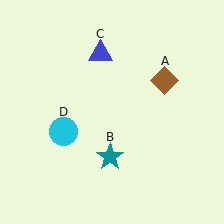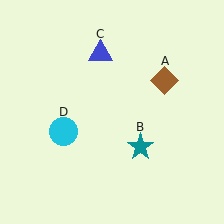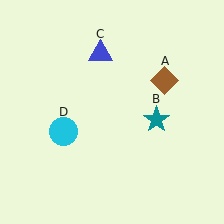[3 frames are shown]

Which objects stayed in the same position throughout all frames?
Brown diamond (object A) and blue triangle (object C) and cyan circle (object D) remained stationary.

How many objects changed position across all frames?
1 object changed position: teal star (object B).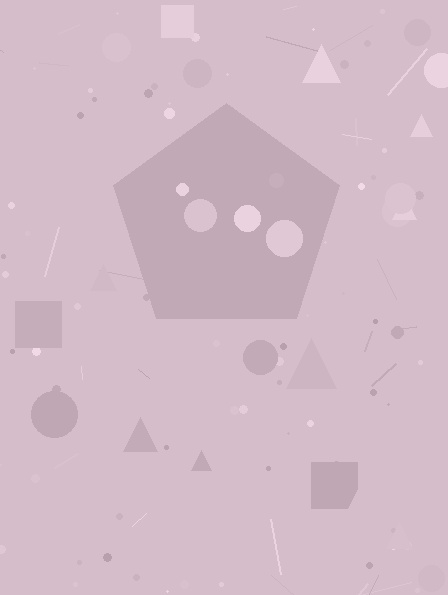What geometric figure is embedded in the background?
A pentagon is embedded in the background.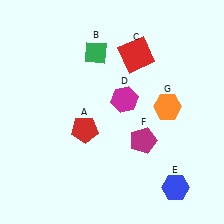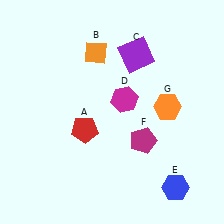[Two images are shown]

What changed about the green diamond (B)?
In Image 1, B is green. In Image 2, it changed to orange.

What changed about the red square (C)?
In Image 1, C is red. In Image 2, it changed to purple.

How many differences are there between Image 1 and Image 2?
There are 2 differences between the two images.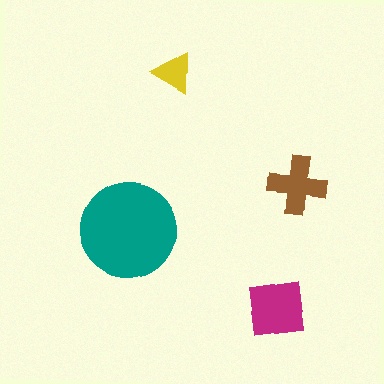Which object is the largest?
The teal circle.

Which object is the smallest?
The yellow triangle.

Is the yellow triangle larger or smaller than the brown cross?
Smaller.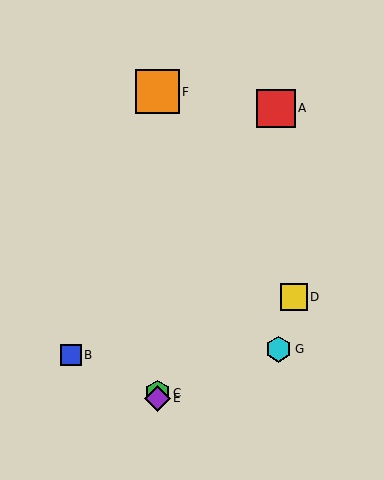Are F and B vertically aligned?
No, F is at x≈157 and B is at x≈71.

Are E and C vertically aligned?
Yes, both are at x≈157.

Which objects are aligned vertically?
Objects C, E, F are aligned vertically.